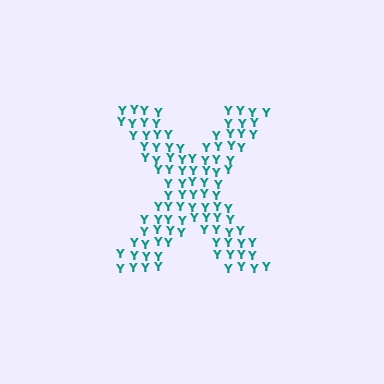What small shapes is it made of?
It is made of small letter Y's.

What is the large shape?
The large shape is the letter X.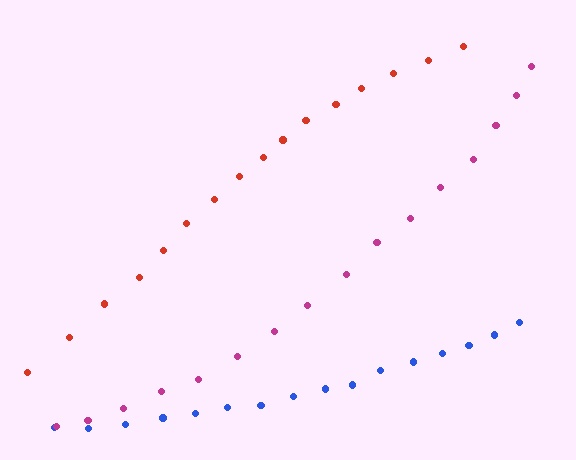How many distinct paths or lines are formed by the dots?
There are 3 distinct paths.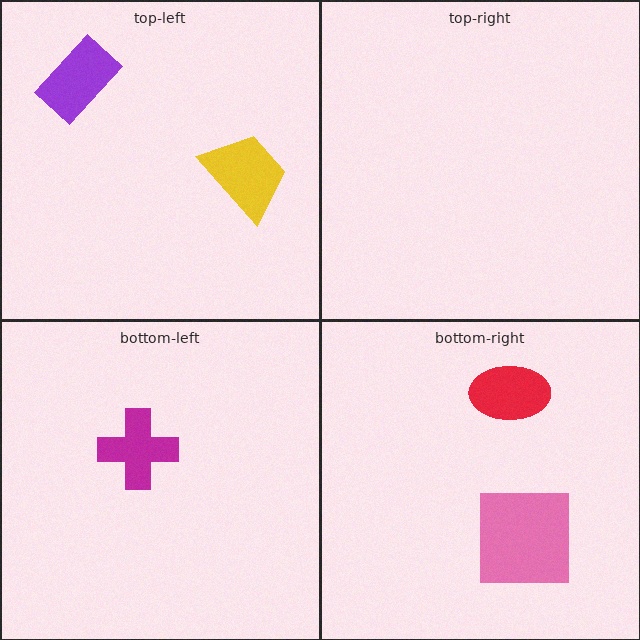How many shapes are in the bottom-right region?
2.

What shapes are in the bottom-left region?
The magenta cross.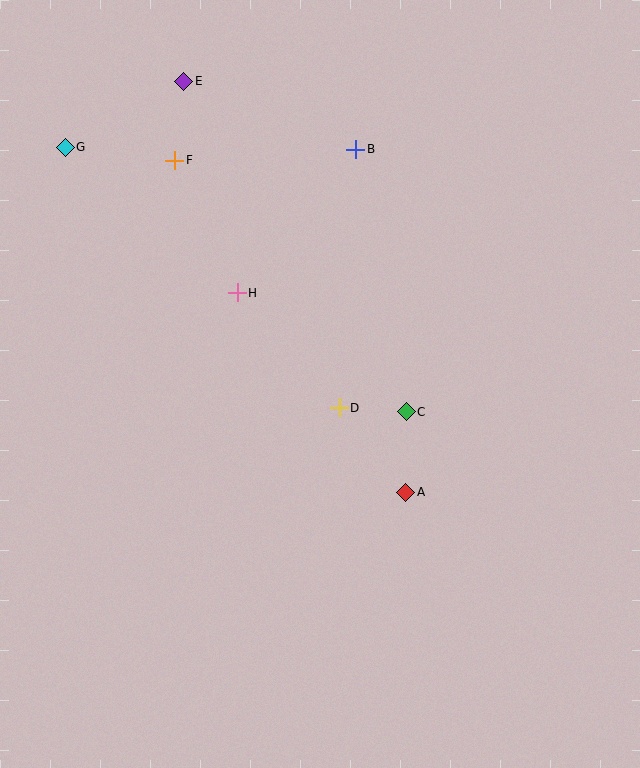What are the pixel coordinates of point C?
Point C is at (406, 412).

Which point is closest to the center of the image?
Point D at (339, 408) is closest to the center.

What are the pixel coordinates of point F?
Point F is at (175, 160).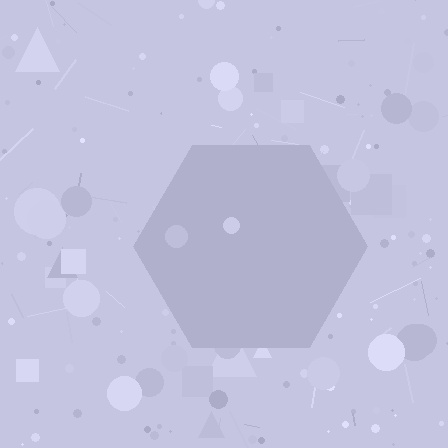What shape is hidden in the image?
A hexagon is hidden in the image.